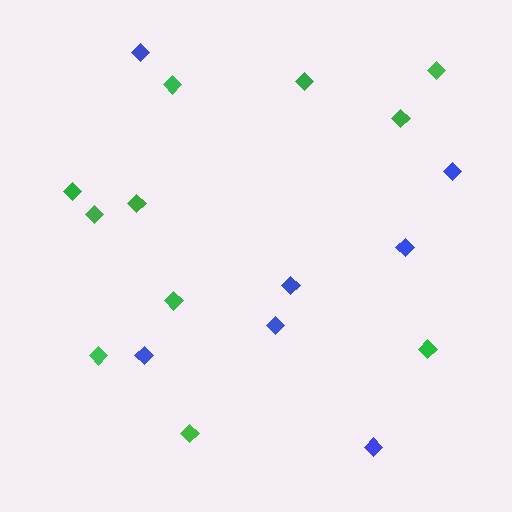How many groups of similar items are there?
There are 2 groups: one group of blue diamonds (7) and one group of green diamonds (11).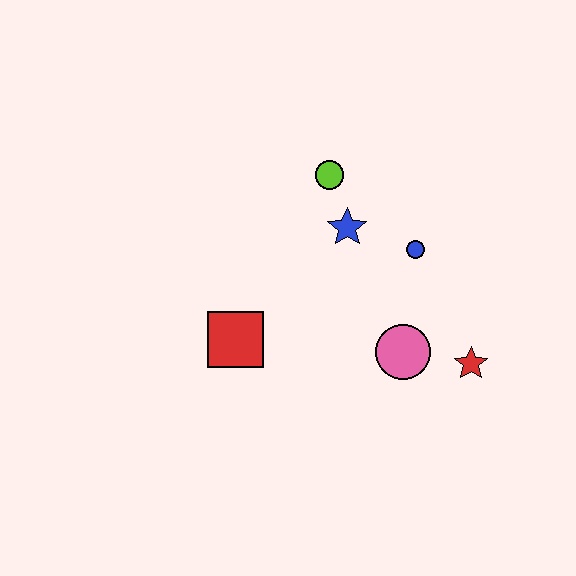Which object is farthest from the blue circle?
The red square is farthest from the blue circle.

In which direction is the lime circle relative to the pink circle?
The lime circle is above the pink circle.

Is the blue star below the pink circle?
No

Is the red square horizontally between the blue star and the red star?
No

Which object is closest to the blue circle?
The blue star is closest to the blue circle.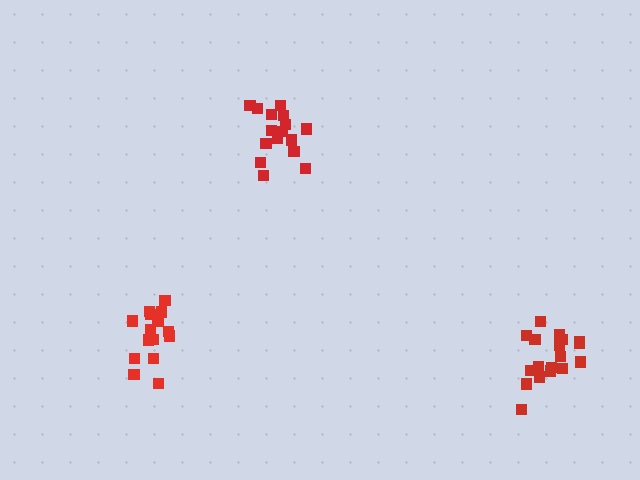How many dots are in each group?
Group 1: 16 dots, Group 2: 16 dots, Group 3: 18 dots (50 total).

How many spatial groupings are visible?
There are 3 spatial groupings.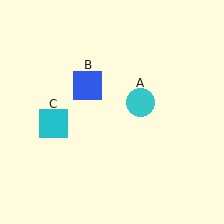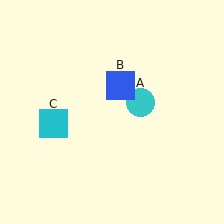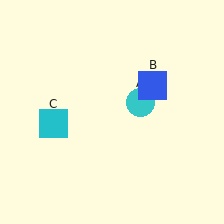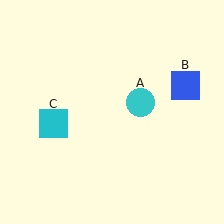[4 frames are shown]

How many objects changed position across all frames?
1 object changed position: blue square (object B).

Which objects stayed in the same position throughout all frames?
Cyan circle (object A) and cyan square (object C) remained stationary.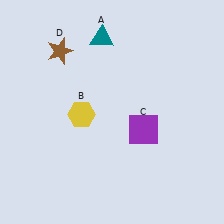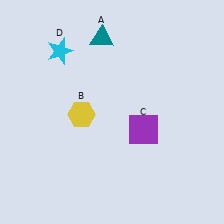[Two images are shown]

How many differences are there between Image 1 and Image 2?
There is 1 difference between the two images.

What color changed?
The star (D) changed from brown in Image 1 to cyan in Image 2.